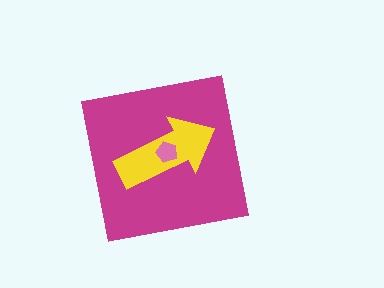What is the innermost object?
The pink pentagon.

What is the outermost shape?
The magenta square.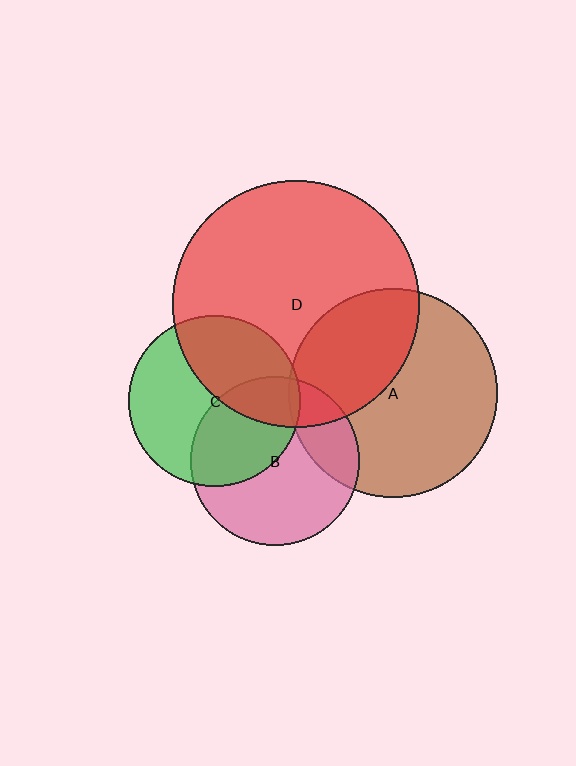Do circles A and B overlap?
Yes.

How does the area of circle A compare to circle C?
Approximately 1.5 times.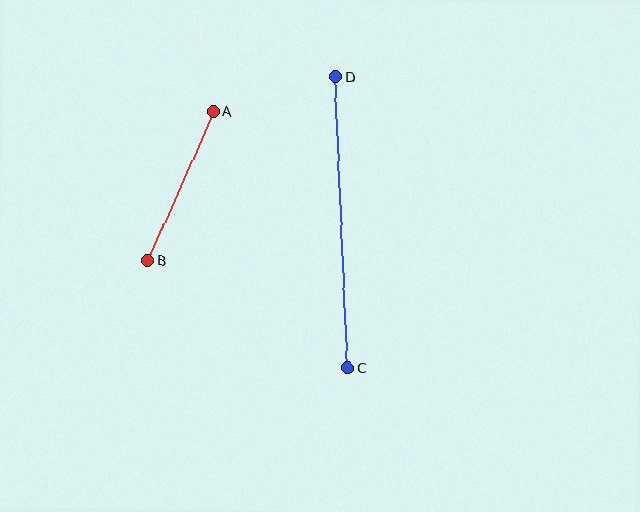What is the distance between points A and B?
The distance is approximately 163 pixels.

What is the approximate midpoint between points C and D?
The midpoint is at approximately (342, 222) pixels.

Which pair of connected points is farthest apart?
Points C and D are farthest apart.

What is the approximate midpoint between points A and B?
The midpoint is at approximately (181, 186) pixels.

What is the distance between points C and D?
The distance is approximately 291 pixels.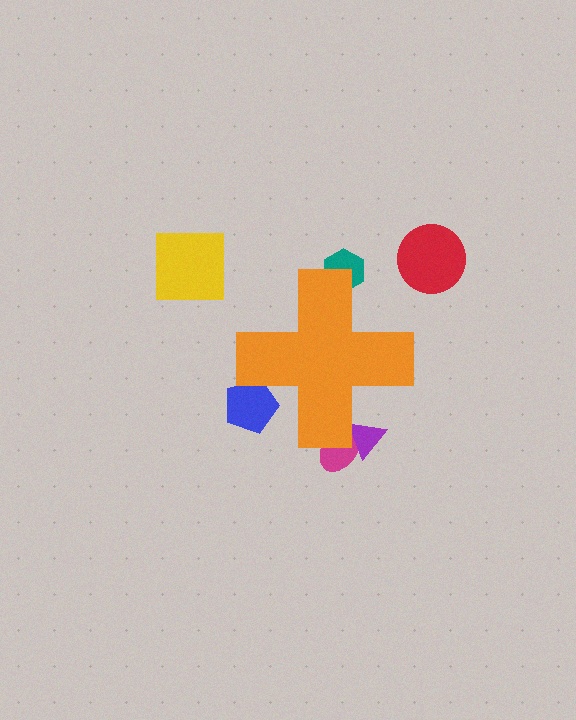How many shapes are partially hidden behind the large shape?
4 shapes are partially hidden.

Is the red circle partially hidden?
No, the red circle is fully visible.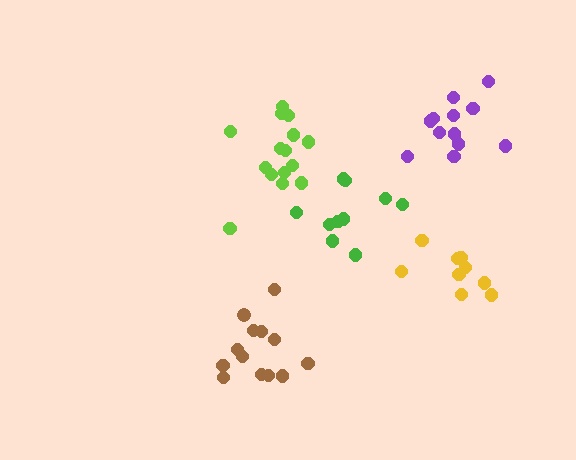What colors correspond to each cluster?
The clusters are colored: brown, yellow, purple, lime, green.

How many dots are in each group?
Group 1: 13 dots, Group 2: 9 dots, Group 3: 12 dots, Group 4: 15 dots, Group 5: 10 dots (59 total).